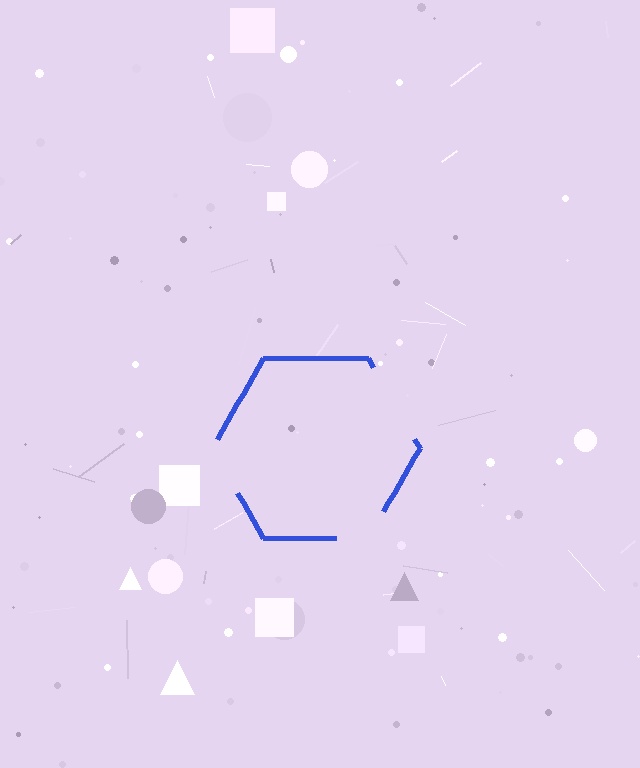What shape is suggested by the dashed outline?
The dashed outline suggests a hexagon.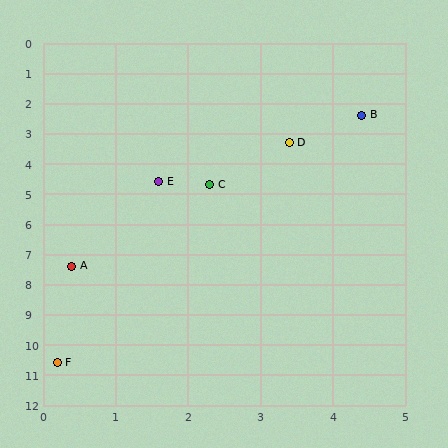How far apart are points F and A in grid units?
Points F and A are about 3.2 grid units apart.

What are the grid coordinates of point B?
Point B is at approximately (4.4, 2.4).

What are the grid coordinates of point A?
Point A is at approximately (0.4, 7.4).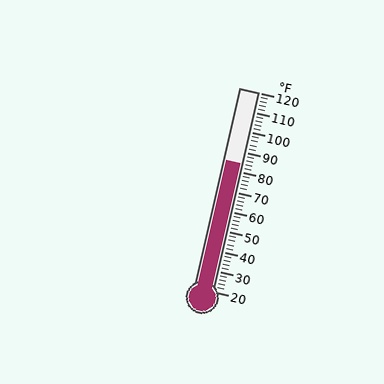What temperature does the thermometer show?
The thermometer shows approximately 84°F.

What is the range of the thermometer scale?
The thermometer scale ranges from 20°F to 120°F.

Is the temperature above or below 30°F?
The temperature is above 30°F.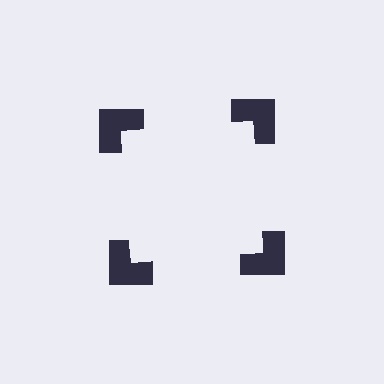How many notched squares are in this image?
There are 4 — one at each vertex of the illusory square.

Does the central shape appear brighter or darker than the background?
It typically appears slightly brighter than the background, even though no actual brightness change is drawn.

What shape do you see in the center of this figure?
An illusory square — its edges are inferred from the aligned wedge cuts in the notched squares, not physically drawn.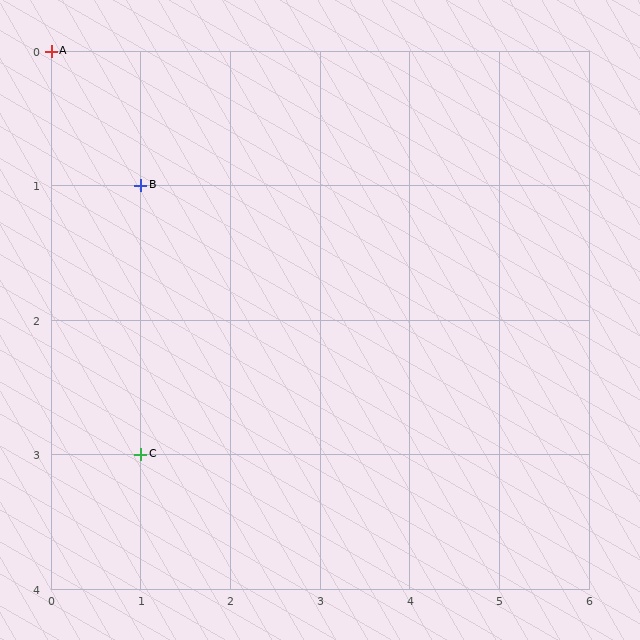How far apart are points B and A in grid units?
Points B and A are 1 column and 1 row apart (about 1.4 grid units diagonally).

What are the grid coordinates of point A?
Point A is at grid coordinates (0, 0).